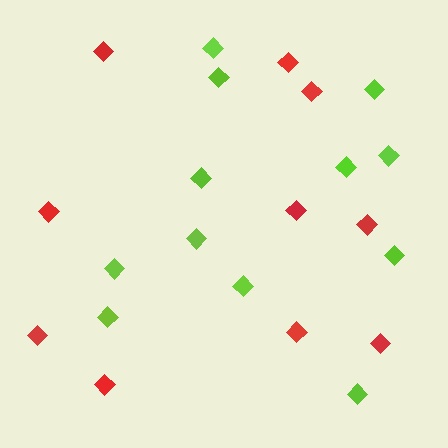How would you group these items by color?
There are 2 groups: one group of red diamonds (10) and one group of lime diamonds (12).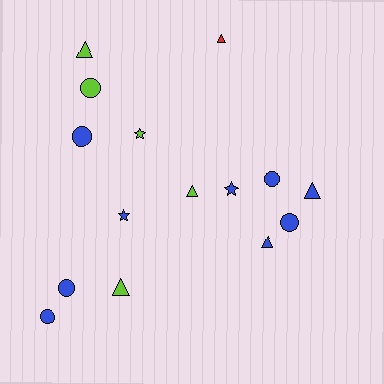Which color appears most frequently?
Blue, with 9 objects.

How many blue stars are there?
There are 2 blue stars.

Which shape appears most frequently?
Circle, with 6 objects.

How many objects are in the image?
There are 15 objects.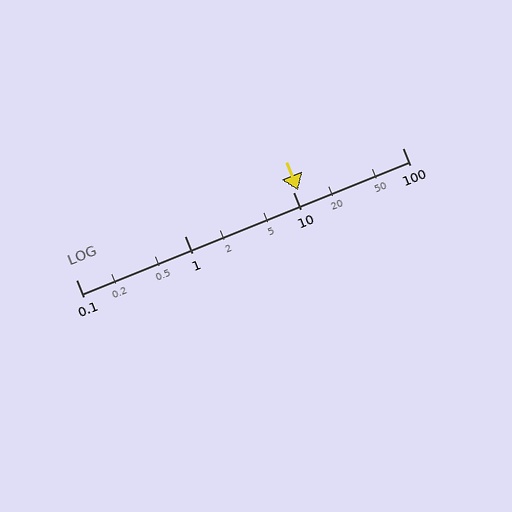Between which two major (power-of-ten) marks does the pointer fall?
The pointer is between 10 and 100.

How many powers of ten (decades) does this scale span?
The scale spans 3 decades, from 0.1 to 100.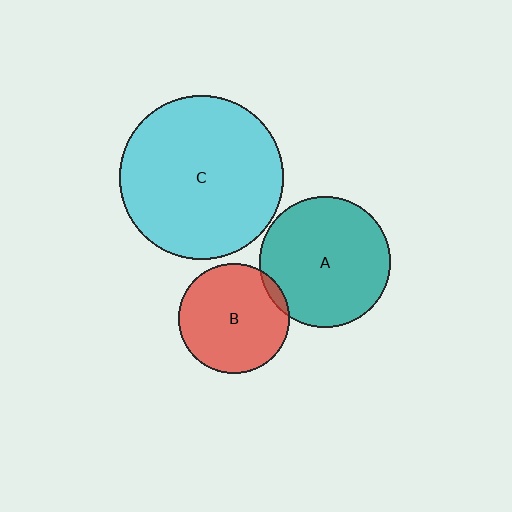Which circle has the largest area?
Circle C (cyan).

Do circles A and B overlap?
Yes.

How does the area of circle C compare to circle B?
Approximately 2.2 times.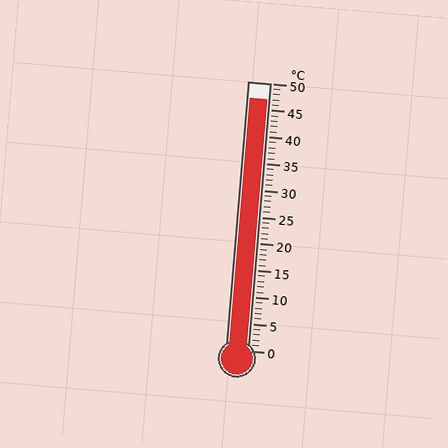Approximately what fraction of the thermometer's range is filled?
The thermometer is filled to approximately 95% of its range.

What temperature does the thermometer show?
The thermometer shows approximately 47°C.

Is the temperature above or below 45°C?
The temperature is above 45°C.